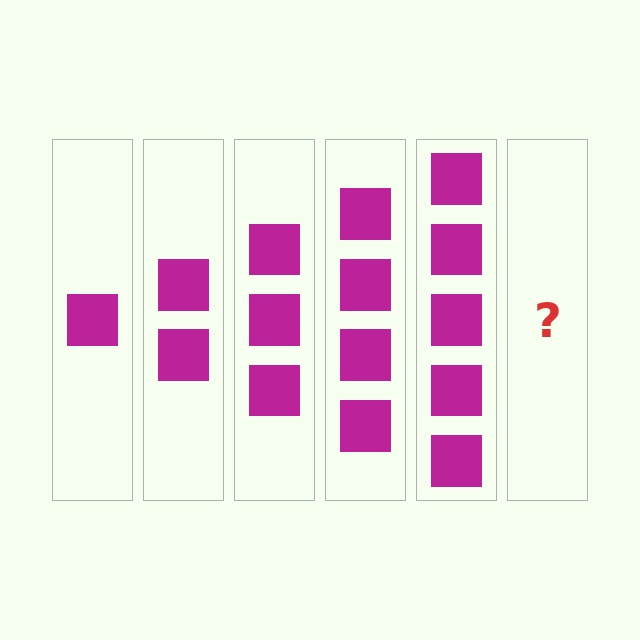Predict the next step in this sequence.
The next step is 6 squares.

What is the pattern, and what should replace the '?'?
The pattern is that each step adds one more square. The '?' should be 6 squares.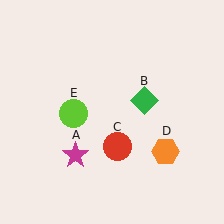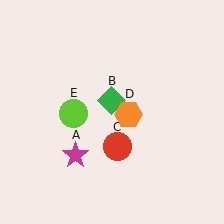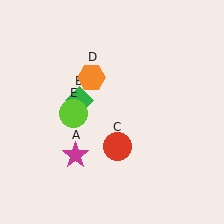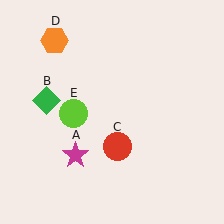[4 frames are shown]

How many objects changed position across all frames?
2 objects changed position: green diamond (object B), orange hexagon (object D).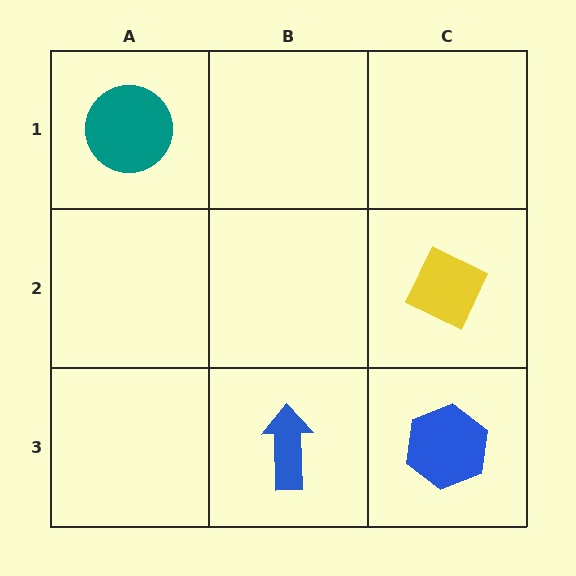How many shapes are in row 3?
2 shapes.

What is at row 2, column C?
A yellow diamond.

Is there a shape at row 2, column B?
No, that cell is empty.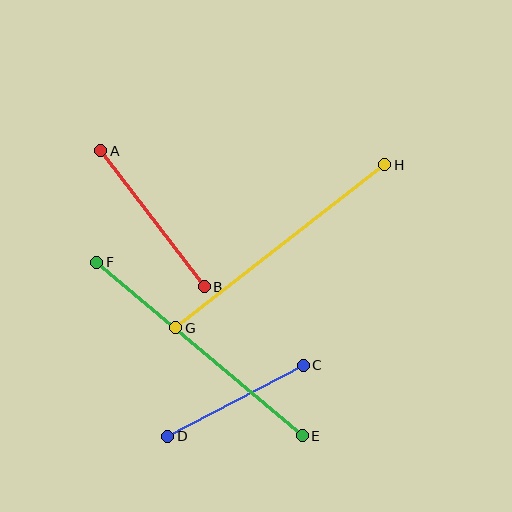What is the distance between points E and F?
The distance is approximately 269 pixels.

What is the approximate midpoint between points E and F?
The midpoint is at approximately (199, 349) pixels.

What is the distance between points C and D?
The distance is approximately 153 pixels.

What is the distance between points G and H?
The distance is approximately 265 pixels.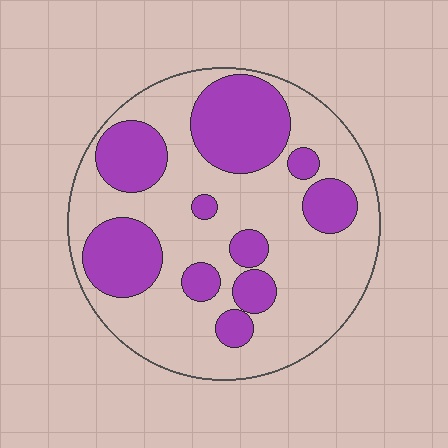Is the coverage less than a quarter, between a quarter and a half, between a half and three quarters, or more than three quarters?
Between a quarter and a half.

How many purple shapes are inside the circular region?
10.